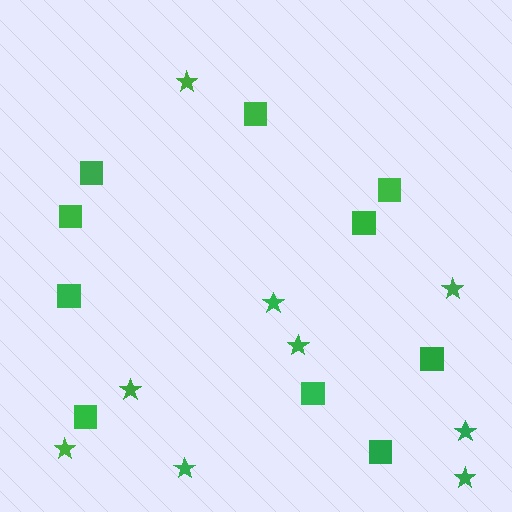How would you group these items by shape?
There are 2 groups: one group of stars (9) and one group of squares (10).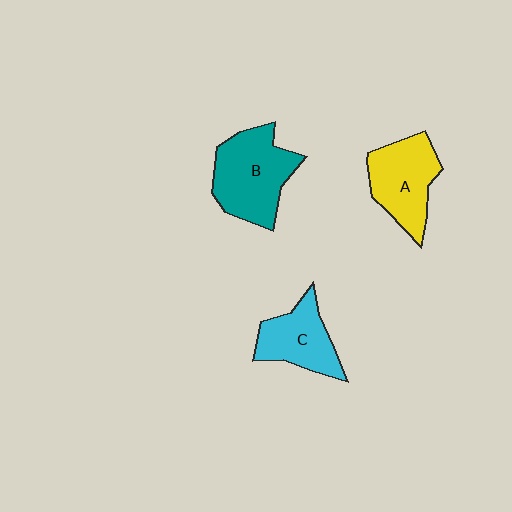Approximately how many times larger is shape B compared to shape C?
Approximately 1.4 times.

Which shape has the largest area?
Shape B (teal).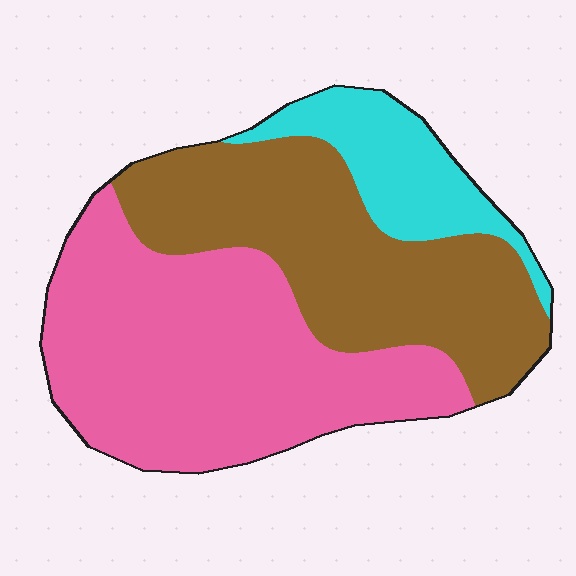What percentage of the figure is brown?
Brown covers roughly 40% of the figure.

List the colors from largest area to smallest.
From largest to smallest: pink, brown, cyan.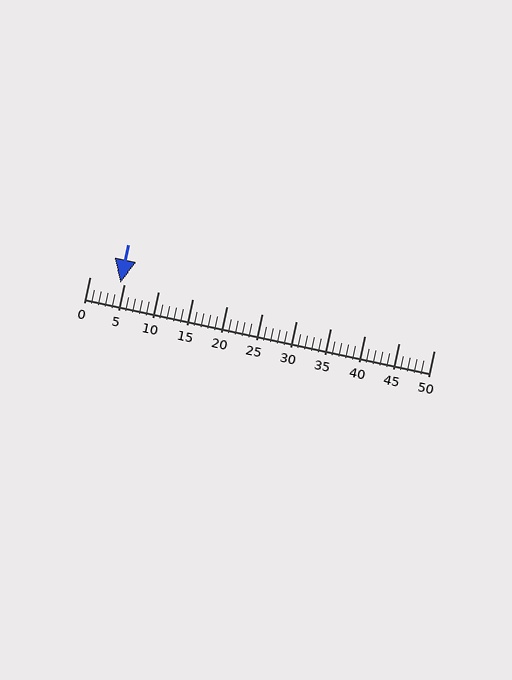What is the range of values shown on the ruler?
The ruler shows values from 0 to 50.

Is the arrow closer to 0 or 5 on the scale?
The arrow is closer to 5.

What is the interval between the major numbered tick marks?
The major tick marks are spaced 5 units apart.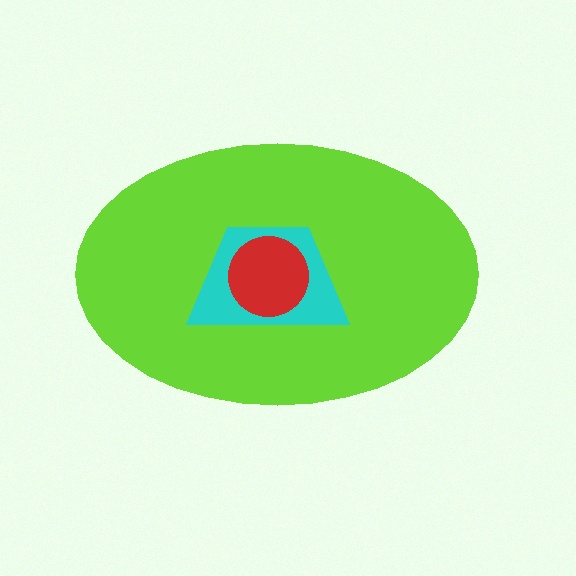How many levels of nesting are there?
3.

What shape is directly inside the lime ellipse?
The cyan trapezoid.